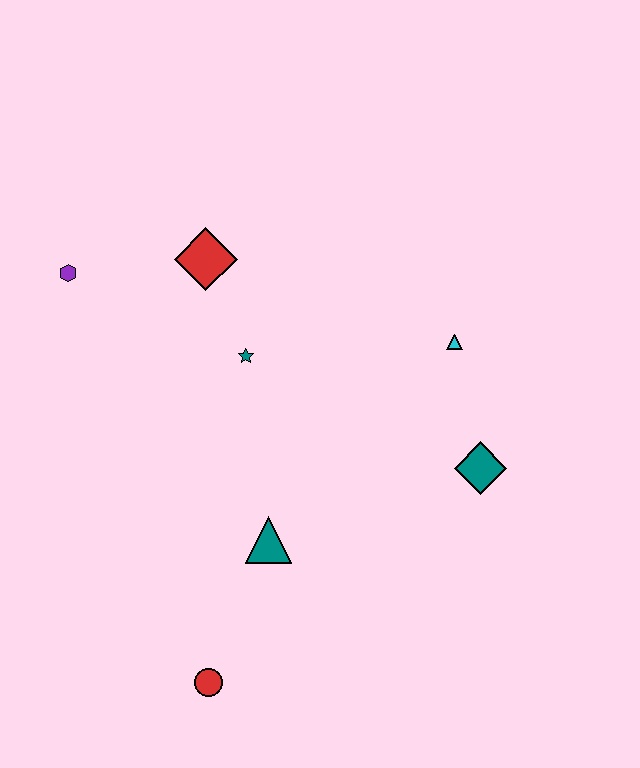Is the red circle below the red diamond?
Yes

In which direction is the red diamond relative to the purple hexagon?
The red diamond is to the right of the purple hexagon.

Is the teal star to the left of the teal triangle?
Yes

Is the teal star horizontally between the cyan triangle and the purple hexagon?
Yes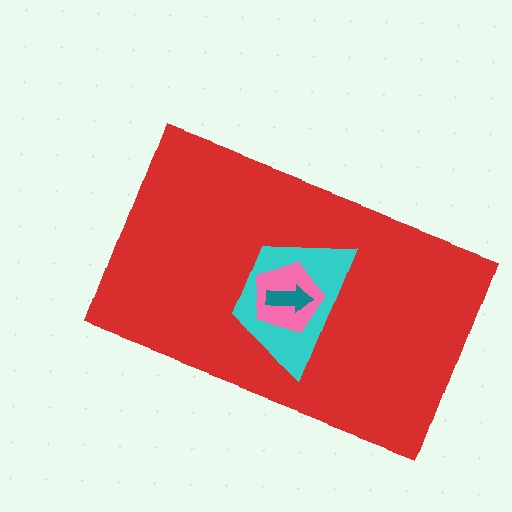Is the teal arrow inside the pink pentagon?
Yes.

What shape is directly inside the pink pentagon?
The teal arrow.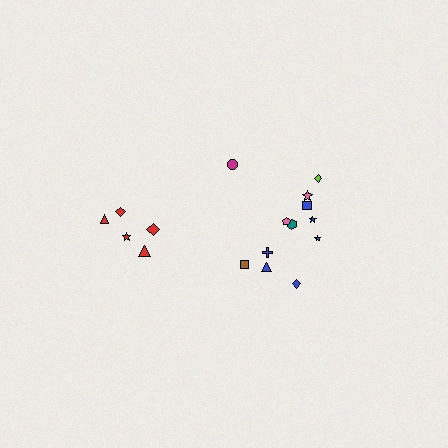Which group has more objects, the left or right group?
The right group.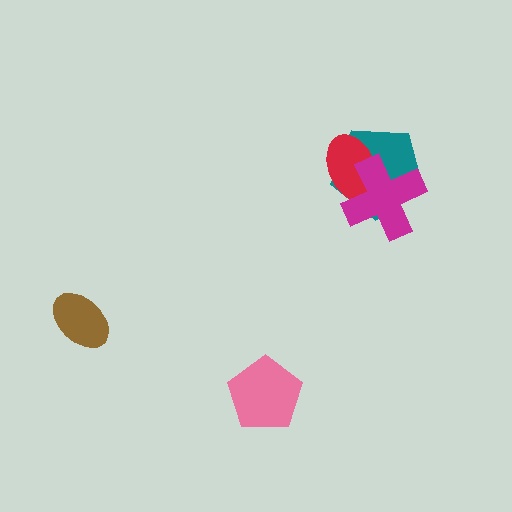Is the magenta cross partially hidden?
No, no other shape covers it.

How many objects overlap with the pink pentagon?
0 objects overlap with the pink pentagon.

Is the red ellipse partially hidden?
Yes, it is partially covered by another shape.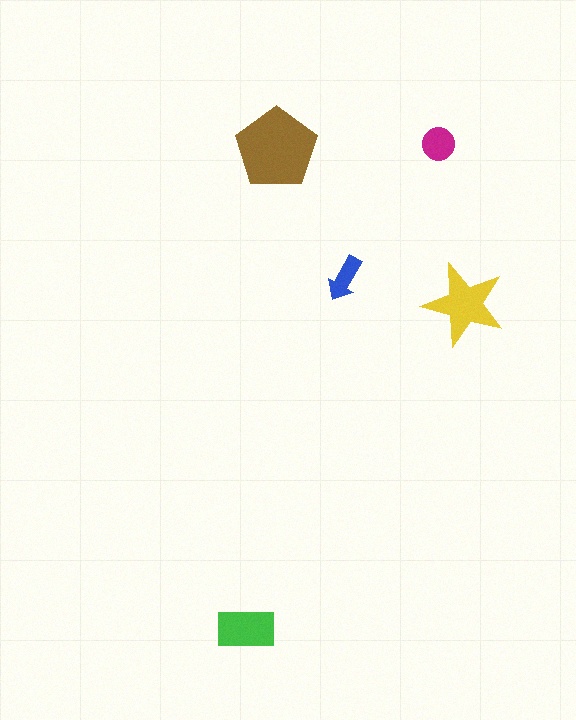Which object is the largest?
The brown pentagon.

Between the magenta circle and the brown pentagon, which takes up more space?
The brown pentagon.